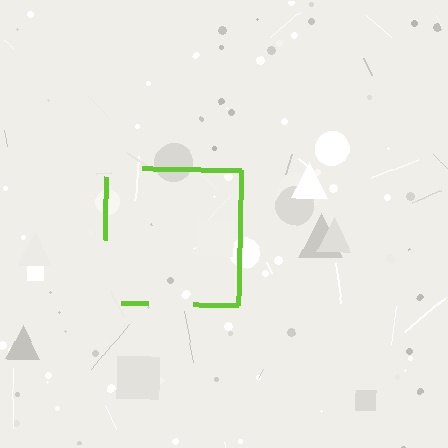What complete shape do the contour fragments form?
The contour fragments form a square.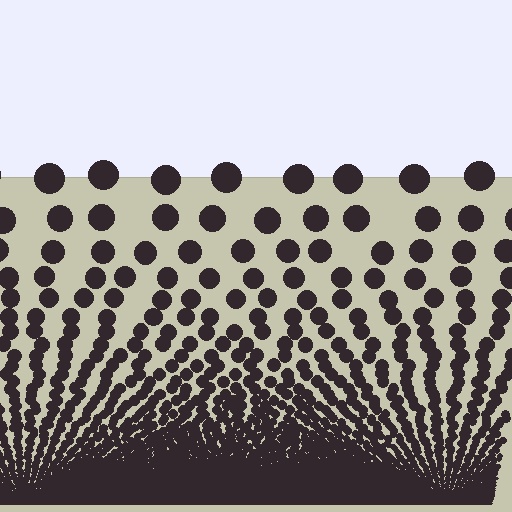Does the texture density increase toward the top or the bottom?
Density increases toward the bottom.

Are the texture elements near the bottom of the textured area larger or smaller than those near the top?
Smaller. The gradient is inverted — elements near the bottom are smaller and denser.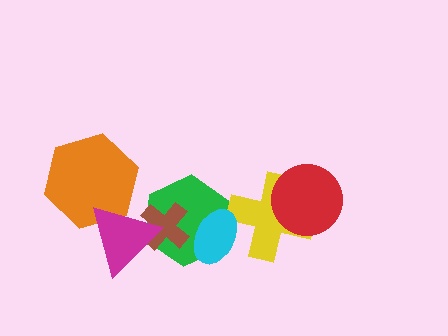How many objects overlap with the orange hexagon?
1 object overlaps with the orange hexagon.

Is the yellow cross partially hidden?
Yes, it is partially covered by another shape.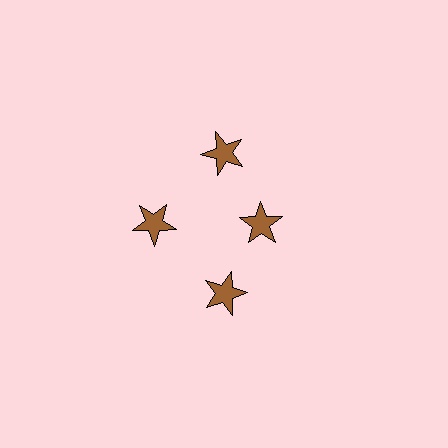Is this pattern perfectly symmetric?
No. The 4 brown stars are arranged in a ring, but one element near the 3 o'clock position is pulled inward toward the center, breaking the 4-fold rotational symmetry.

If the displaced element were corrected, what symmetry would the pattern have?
It would have 4-fold rotational symmetry — the pattern would map onto itself every 90 degrees.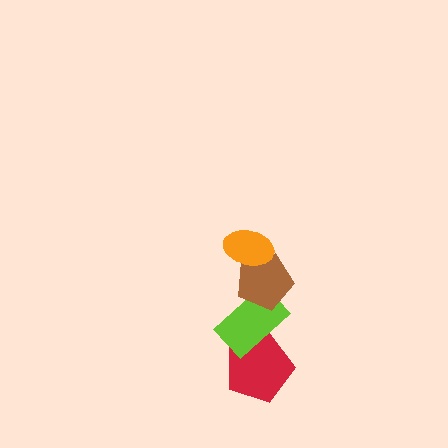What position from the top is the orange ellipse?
The orange ellipse is 1st from the top.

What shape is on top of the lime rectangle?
The brown pentagon is on top of the lime rectangle.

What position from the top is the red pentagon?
The red pentagon is 4th from the top.